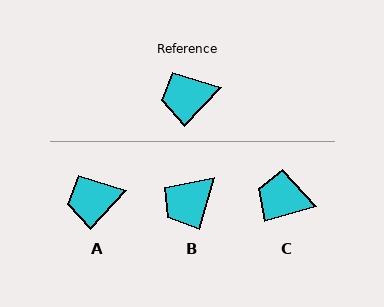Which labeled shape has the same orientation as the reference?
A.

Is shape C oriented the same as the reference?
No, it is off by about 31 degrees.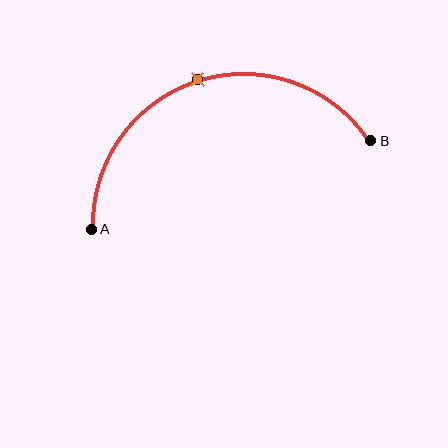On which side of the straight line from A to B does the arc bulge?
The arc bulges above the straight line connecting A and B.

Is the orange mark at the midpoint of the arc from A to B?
Yes. The orange mark lies on the arc at equal arc-length from both A and B — it is the arc midpoint.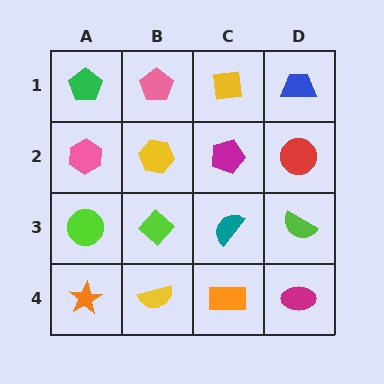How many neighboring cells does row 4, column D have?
2.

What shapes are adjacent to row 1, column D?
A red circle (row 2, column D), a yellow square (row 1, column C).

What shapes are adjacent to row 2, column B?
A pink pentagon (row 1, column B), a lime diamond (row 3, column B), a pink hexagon (row 2, column A), a magenta pentagon (row 2, column C).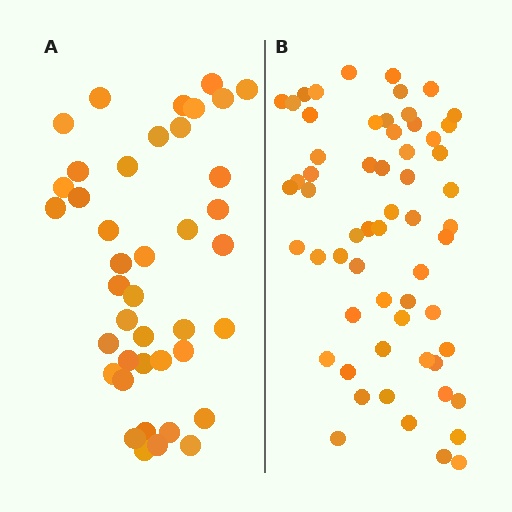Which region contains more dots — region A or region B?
Region B (the right region) has more dots.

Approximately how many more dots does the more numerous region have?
Region B has approximately 20 more dots than region A.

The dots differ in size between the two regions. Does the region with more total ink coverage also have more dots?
No. Region A has more total ink coverage because its dots are larger, but region B actually contains more individual dots. Total area can be misleading — the number of items is what matters here.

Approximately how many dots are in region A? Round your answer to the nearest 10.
About 40 dots. (The exact count is 41, which rounds to 40.)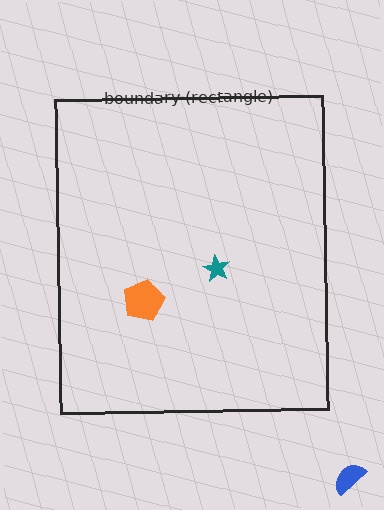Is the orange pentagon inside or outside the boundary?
Inside.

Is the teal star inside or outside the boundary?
Inside.